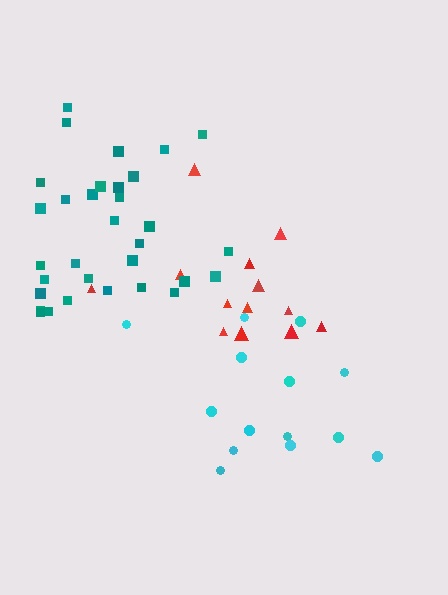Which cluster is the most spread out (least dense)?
Cyan.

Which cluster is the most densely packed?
Teal.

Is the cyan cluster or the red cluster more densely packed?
Red.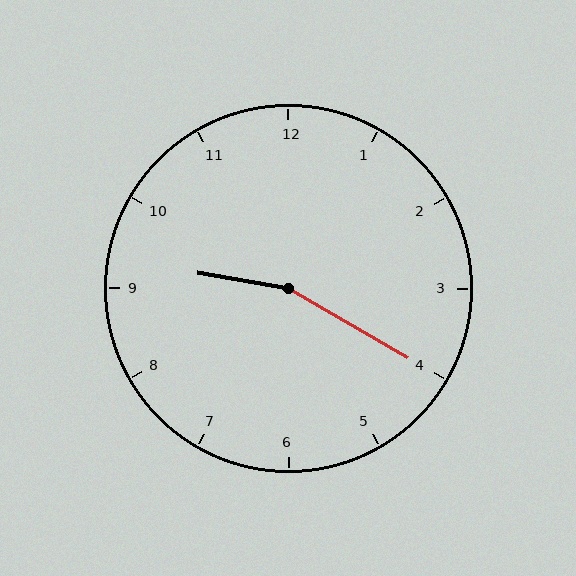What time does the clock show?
9:20.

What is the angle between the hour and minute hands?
Approximately 160 degrees.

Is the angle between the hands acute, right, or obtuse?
It is obtuse.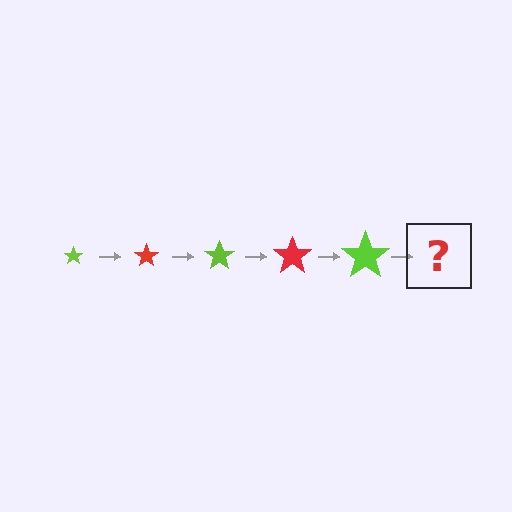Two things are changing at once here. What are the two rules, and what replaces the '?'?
The two rules are that the star grows larger each step and the color cycles through lime and red. The '?' should be a red star, larger than the previous one.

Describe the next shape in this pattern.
It should be a red star, larger than the previous one.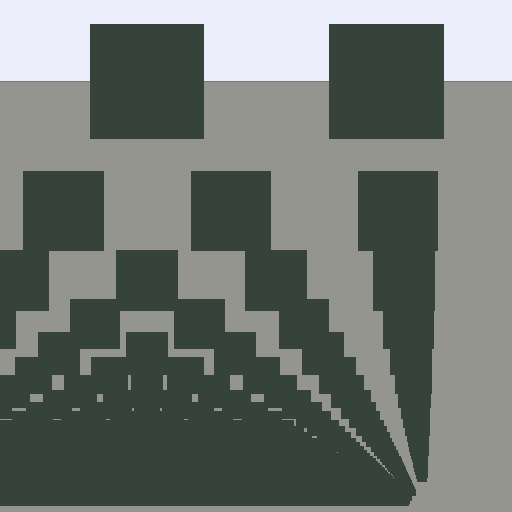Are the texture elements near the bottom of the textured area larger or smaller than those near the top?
Smaller. The gradient is inverted — elements near the bottom are smaller and denser.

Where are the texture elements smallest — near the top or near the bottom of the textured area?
Near the bottom.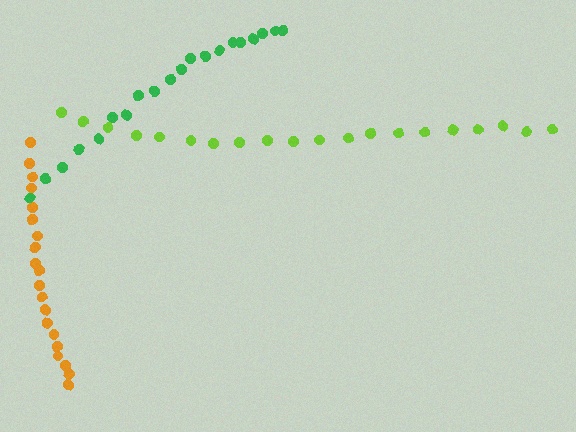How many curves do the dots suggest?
There are 3 distinct paths.